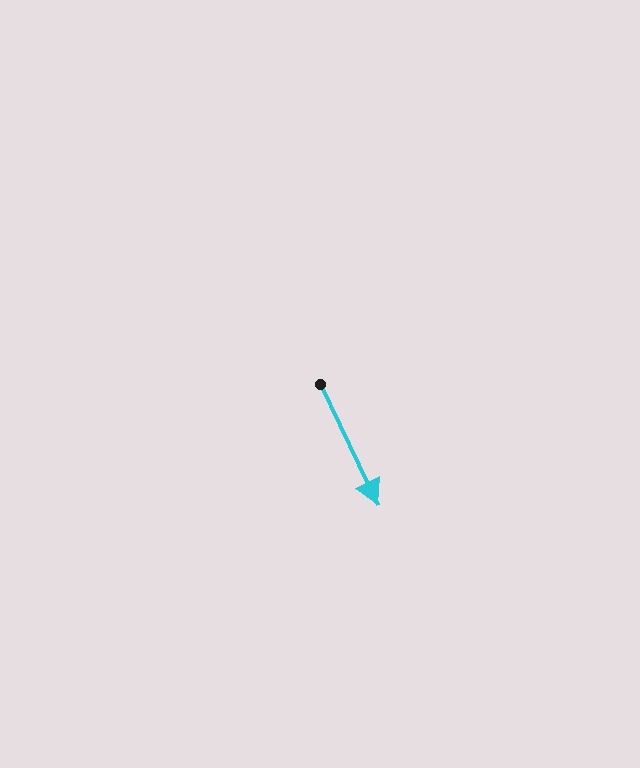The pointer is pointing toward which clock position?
Roughly 5 o'clock.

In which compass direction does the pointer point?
Southeast.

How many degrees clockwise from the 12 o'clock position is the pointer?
Approximately 154 degrees.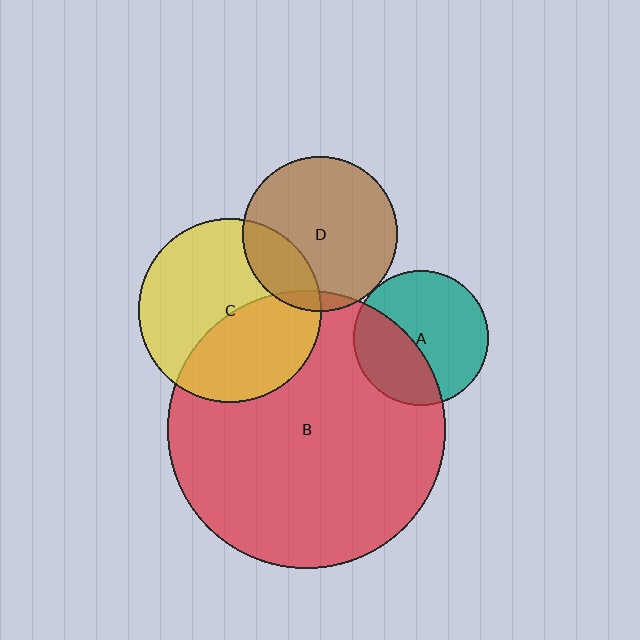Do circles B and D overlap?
Yes.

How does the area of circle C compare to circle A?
Approximately 1.8 times.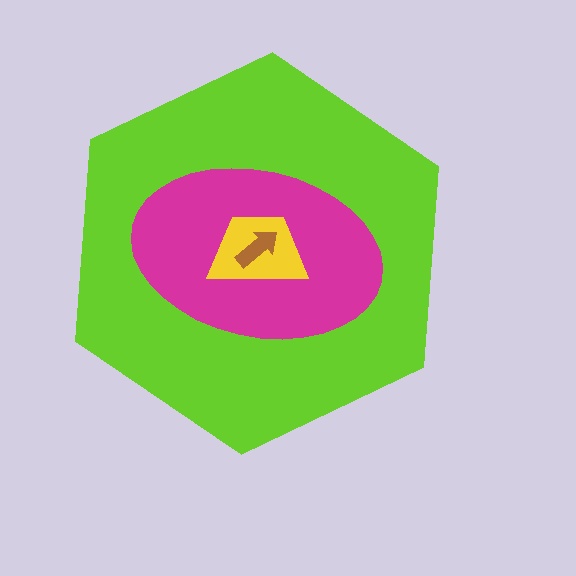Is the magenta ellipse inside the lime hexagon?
Yes.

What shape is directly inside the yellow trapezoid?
The brown arrow.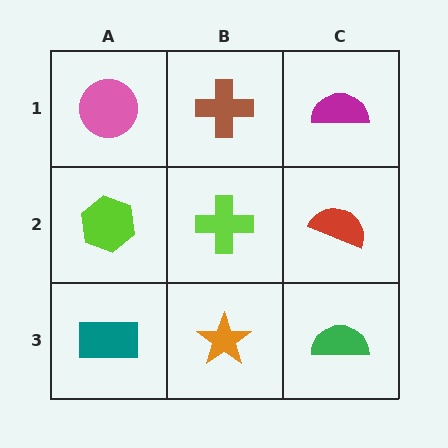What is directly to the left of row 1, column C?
A brown cross.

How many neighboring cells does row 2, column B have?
4.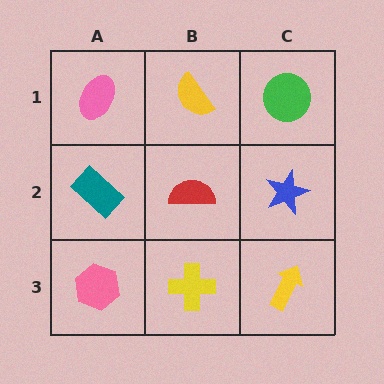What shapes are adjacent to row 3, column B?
A red semicircle (row 2, column B), a pink hexagon (row 3, column A), a yellow arrow (row 3, column C).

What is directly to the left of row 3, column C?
A yellow cross.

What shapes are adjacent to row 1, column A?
A teal rectangle (row 2, column A), a yellow semicircle (row 1, column B).